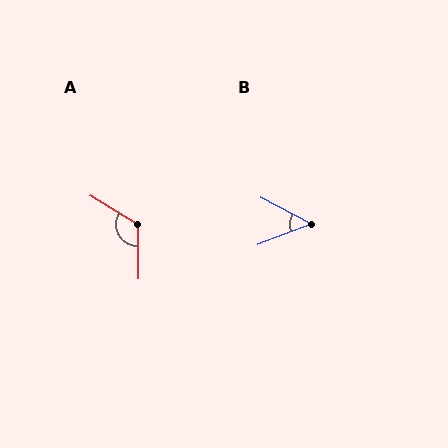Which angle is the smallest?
B, at approximately 48 degrees.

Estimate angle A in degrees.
Approximately 123 degrees.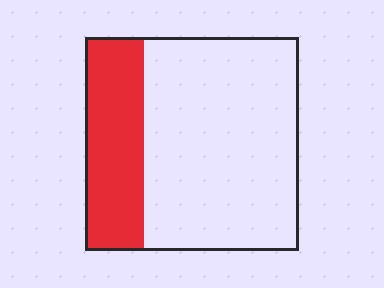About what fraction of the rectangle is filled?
About one quarter (1/4).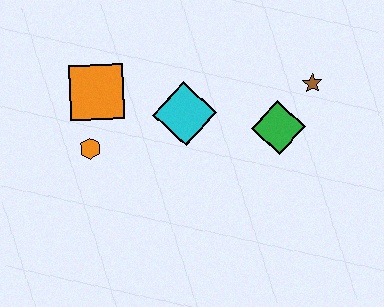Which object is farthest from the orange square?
The brown star is farthest from the orange square.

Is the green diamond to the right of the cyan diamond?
Yes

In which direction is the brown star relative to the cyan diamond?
The brown star is to the right of the cyan diamond.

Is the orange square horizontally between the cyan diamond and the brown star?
No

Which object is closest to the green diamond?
The brown star is closest to the green diamond.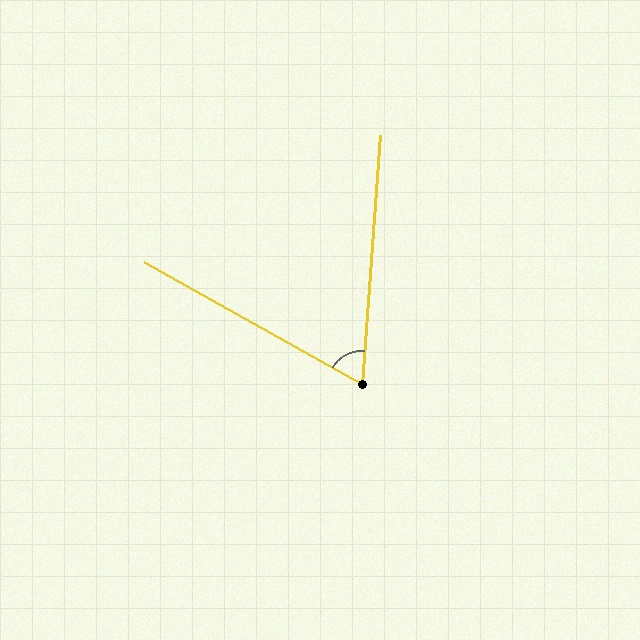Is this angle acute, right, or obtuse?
It is acute.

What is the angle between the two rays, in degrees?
Approximately 65 degrees.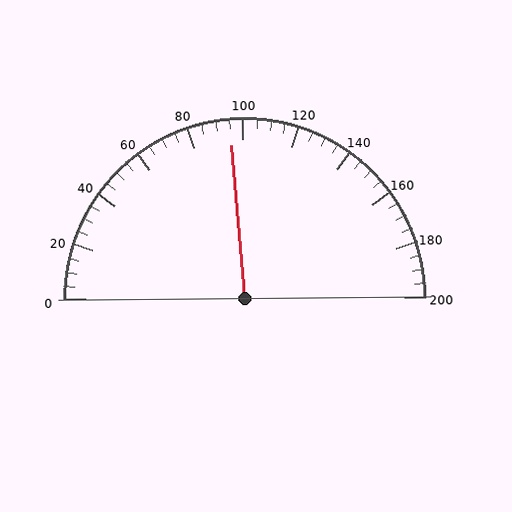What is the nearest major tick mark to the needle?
The nearest major tick mark is 100.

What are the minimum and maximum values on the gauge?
The gauge ranges from 0 to 200.